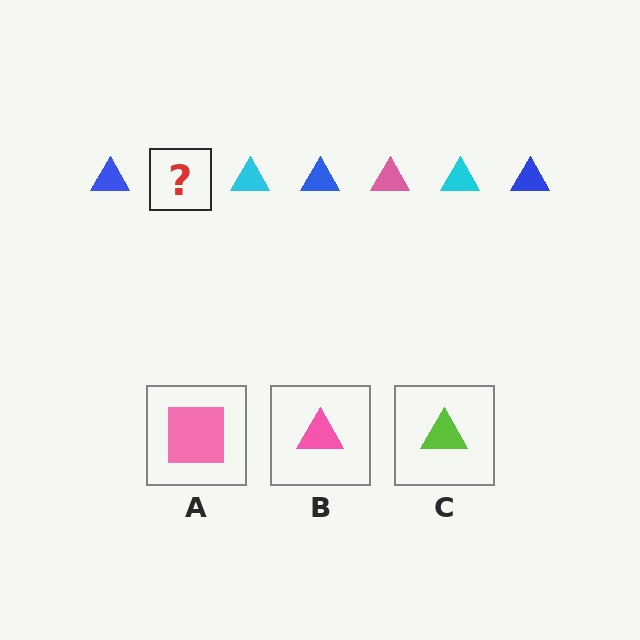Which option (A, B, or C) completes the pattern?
B.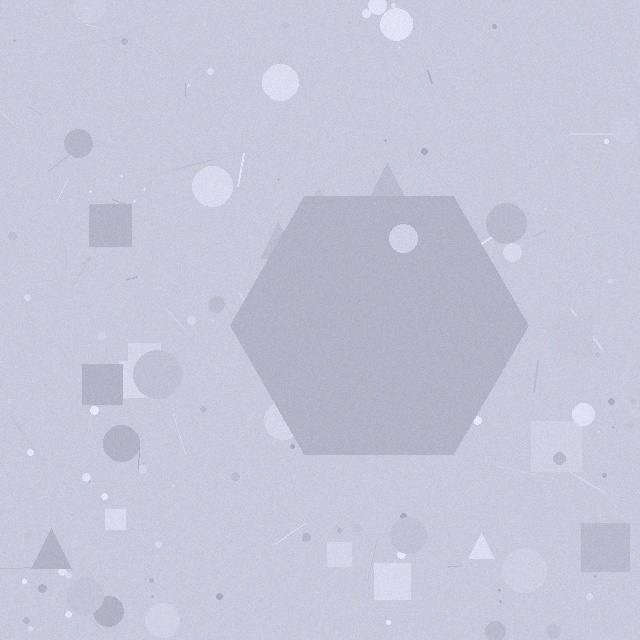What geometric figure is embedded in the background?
A hexagon is embedded in the background.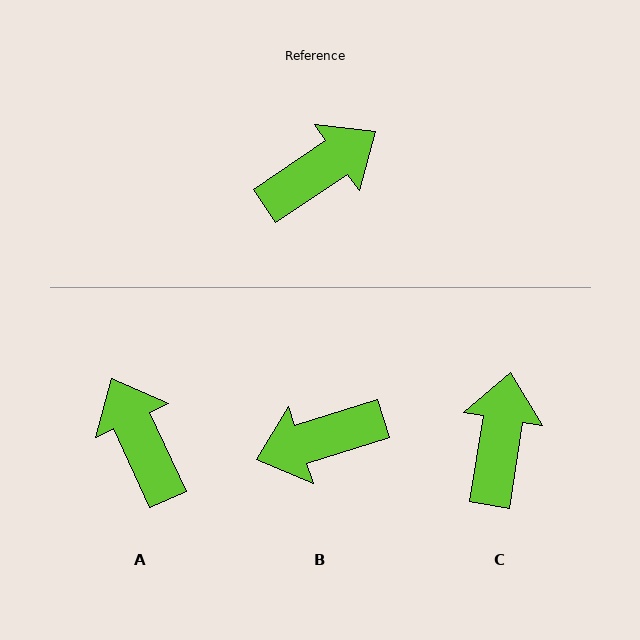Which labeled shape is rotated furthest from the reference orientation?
B, about 163 degrees away.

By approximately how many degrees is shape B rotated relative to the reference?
Approximately 163 degrees counter-clockwise.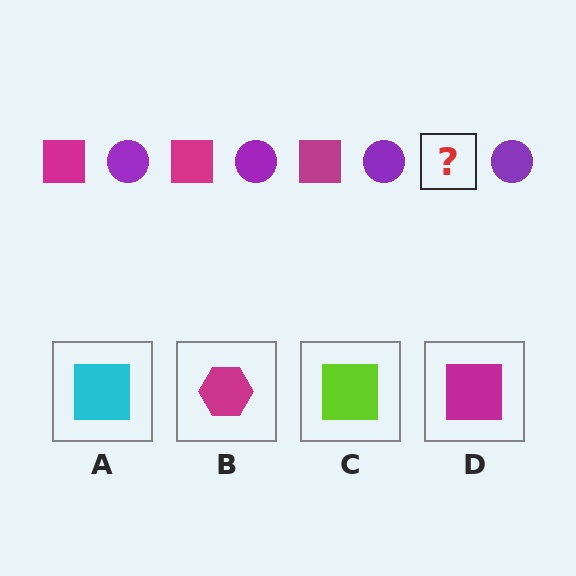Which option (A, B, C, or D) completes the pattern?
D.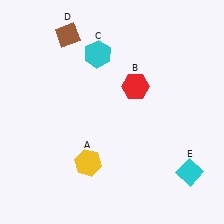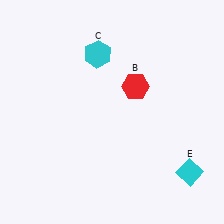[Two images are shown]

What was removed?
The brown diamond (D), the yellow hexagon (A) were removed in Image 2.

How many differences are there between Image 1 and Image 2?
There are 2 differences between the two images.